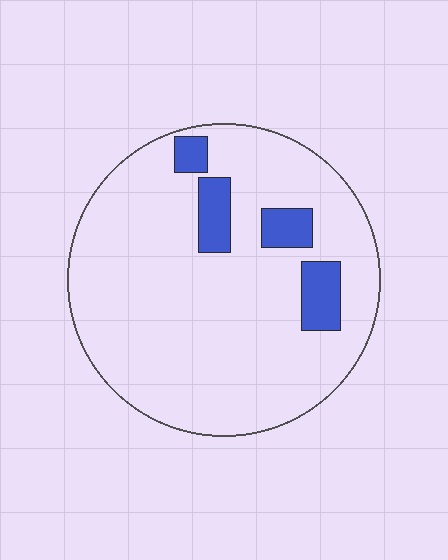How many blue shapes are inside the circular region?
4.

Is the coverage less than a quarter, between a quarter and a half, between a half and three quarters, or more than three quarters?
Less than a quarter.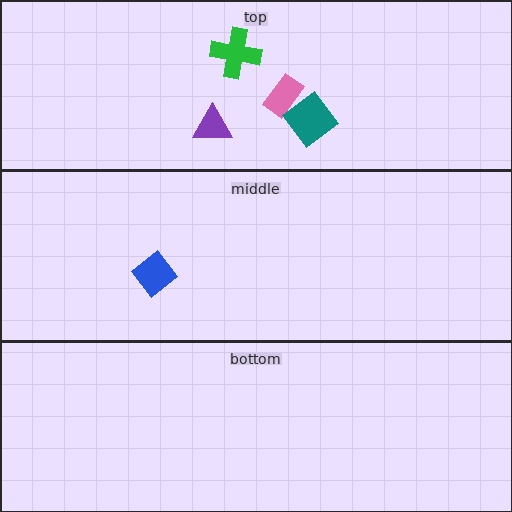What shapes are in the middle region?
The blue diamond.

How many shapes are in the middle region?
1.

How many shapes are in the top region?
4.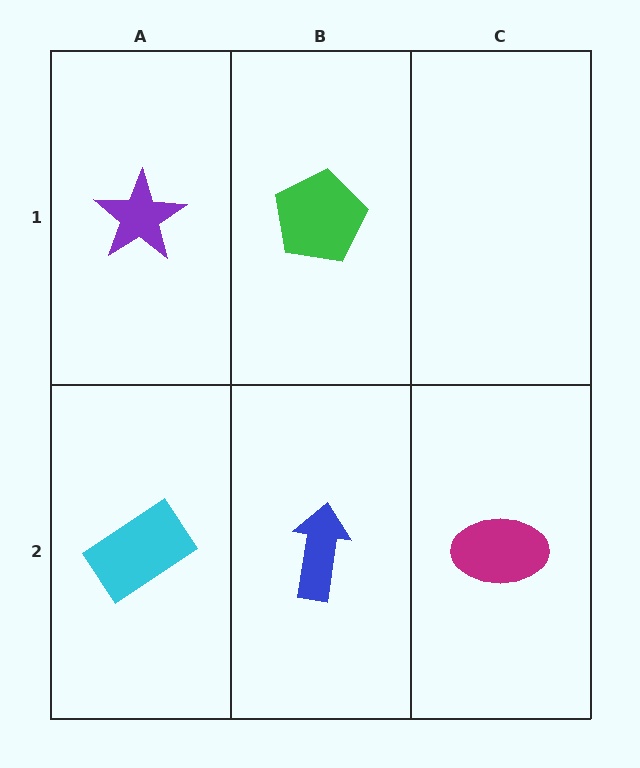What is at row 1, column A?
A purple star.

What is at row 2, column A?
A cyan rectangle.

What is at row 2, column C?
A magenta ellipse.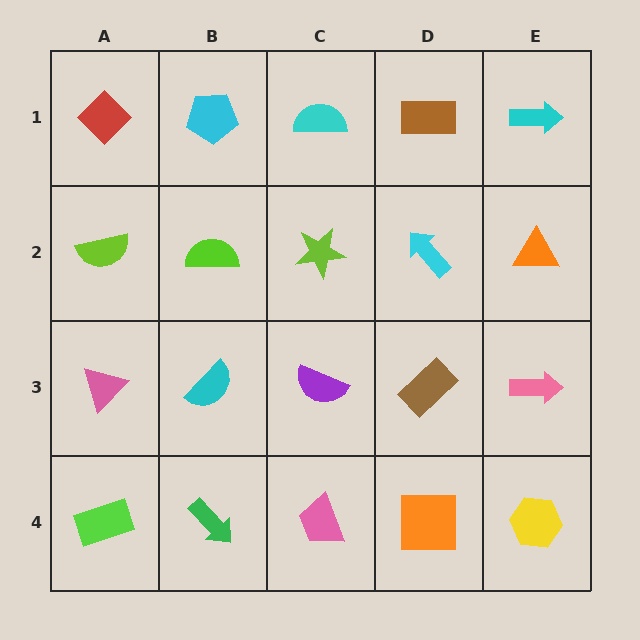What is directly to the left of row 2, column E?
A cyan arrow.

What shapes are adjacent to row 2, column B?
A cyan pentagon (row 1, column B), a cyan semicircle (row 3, column B), a lime semicircle (row 2, column A), a lime star (row 2, column C).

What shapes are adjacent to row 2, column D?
A brown rectangle (row 1, column D), a brown rectangle (row 3, column D), a lime star (row 2, column C), an orange triangle (row 2, column E).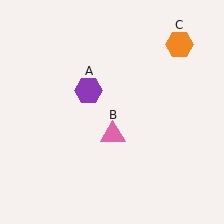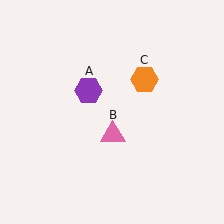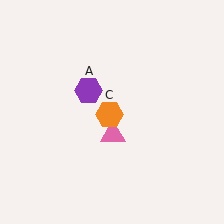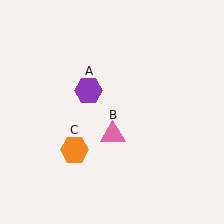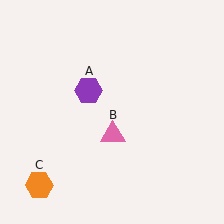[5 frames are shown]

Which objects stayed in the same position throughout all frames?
Purple hexagon (object A) and pink triangle (object B) remained stationary.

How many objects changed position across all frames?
1 object changed position: orange hexagon (object C).